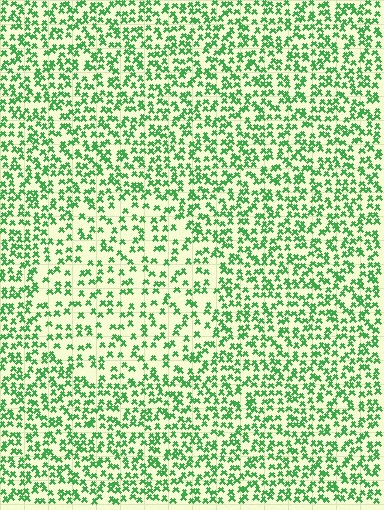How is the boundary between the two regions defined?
The boundary is defined by a change in element density (approximately 1.7x ratio). All elements are the same color, size, and shape.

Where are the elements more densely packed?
The elements are more densely packed outside the circle boundary.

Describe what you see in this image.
The image contains small green elements arranged at two different densities. A circle-shaped region is visible where the elements are less densely packed than the surrounding area.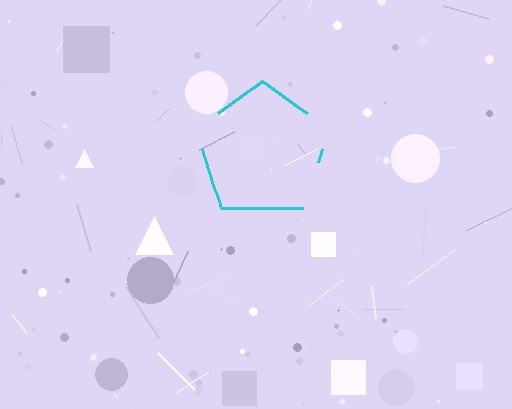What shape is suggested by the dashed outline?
The dashed outline suggests a pentagon.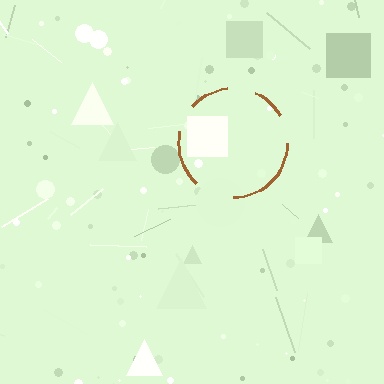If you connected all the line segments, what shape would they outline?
They would outline a circle.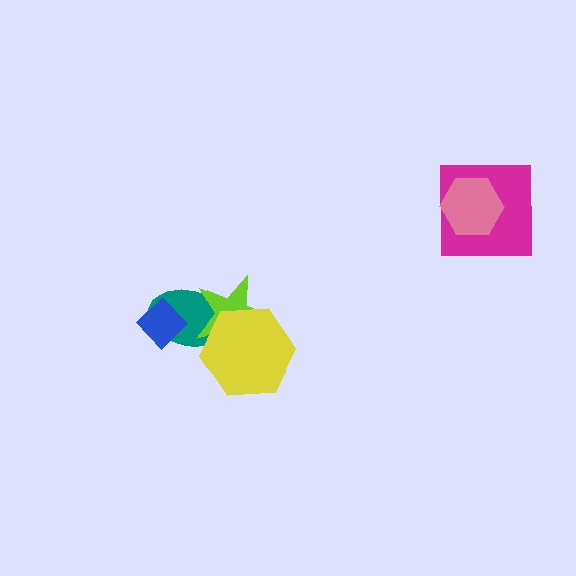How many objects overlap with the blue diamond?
1 object overlaps with the blue diamond.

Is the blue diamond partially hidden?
No, no other shape covers it.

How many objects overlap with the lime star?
2 objects overlap with the lime star.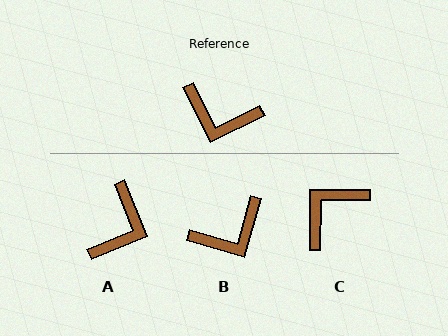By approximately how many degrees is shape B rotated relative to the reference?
Approximately 48 degrees counter-clockwise.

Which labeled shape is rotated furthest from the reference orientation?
C, about 116 degrees away.